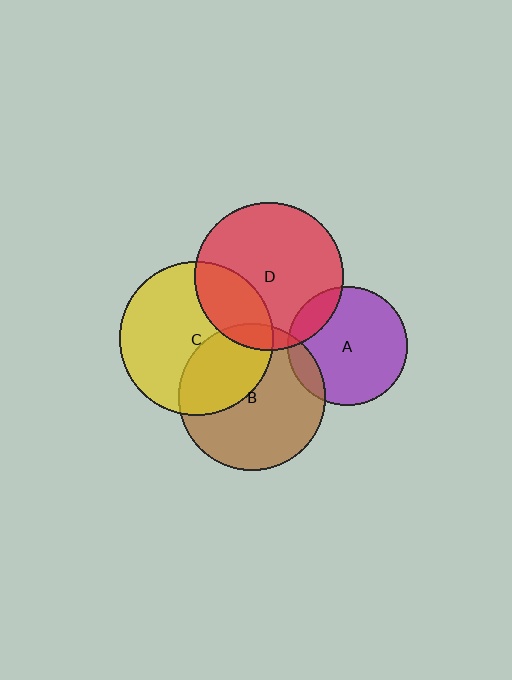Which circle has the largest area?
Circle C (yellow).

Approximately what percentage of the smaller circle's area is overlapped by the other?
Approximately 10%.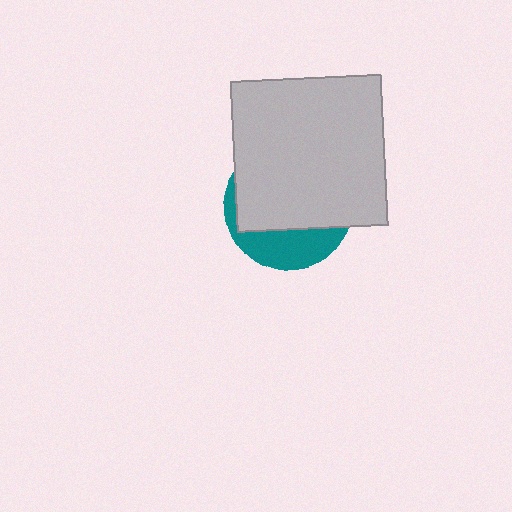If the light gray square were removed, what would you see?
You would see the complete teal circle.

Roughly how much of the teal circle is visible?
A small part of it is visible (roughly 31%).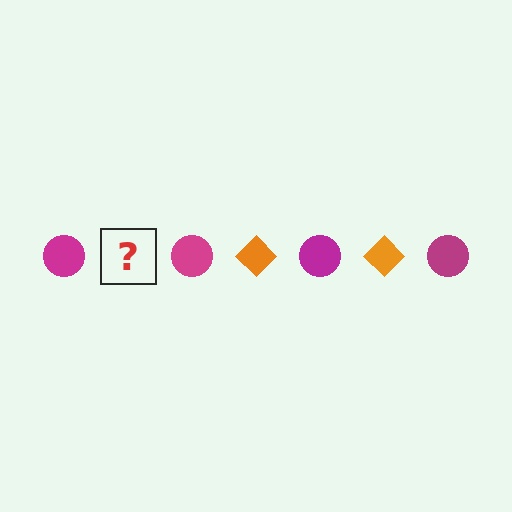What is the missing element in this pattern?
The missing element is an orange diamond.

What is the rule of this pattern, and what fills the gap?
The rule is that the pattern alternates between magenta circle and orange diamond. The gap should be filled with an orange diamond.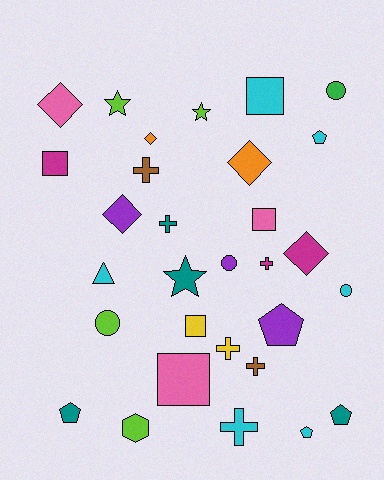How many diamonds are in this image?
There are 5 diamonds.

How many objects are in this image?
There are 30 objects.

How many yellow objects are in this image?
There are 2 yellow objects.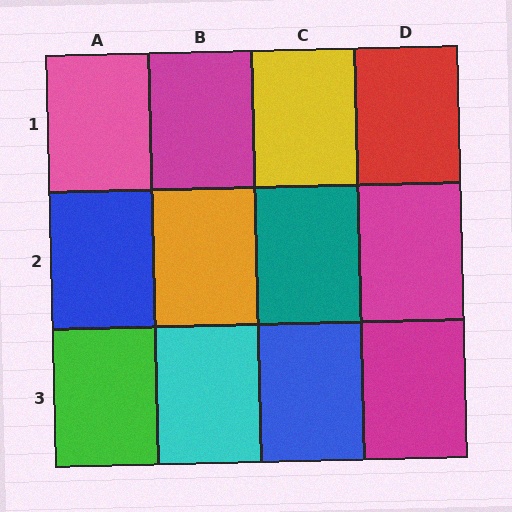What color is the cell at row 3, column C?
Blue.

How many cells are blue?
2 cells are blue.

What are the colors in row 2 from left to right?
Blue, orange, teal, magenta.